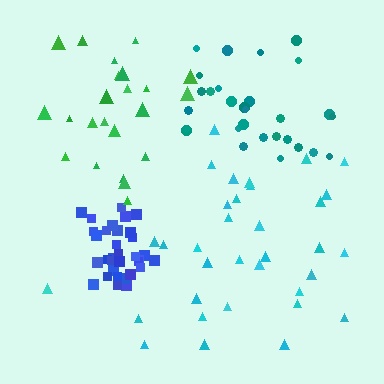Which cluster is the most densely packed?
Blue.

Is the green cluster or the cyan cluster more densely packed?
Green.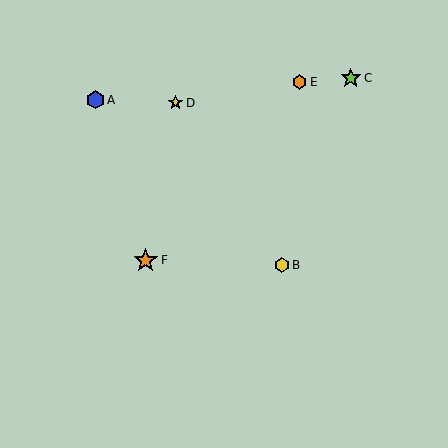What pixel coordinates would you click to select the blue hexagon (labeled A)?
Click at (95, 100) to select the blue hexagon A.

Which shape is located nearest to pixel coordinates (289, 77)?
The orange hexagon (labeled E) at (300, 82) is nearest to that location.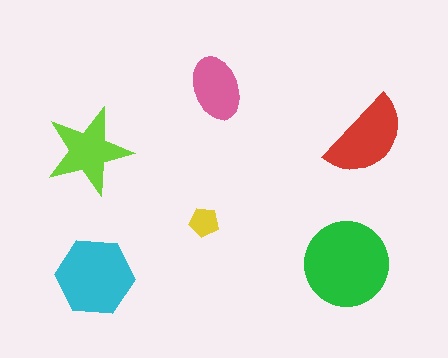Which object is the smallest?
The yellow pentagon.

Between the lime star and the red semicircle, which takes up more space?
The red semicircle.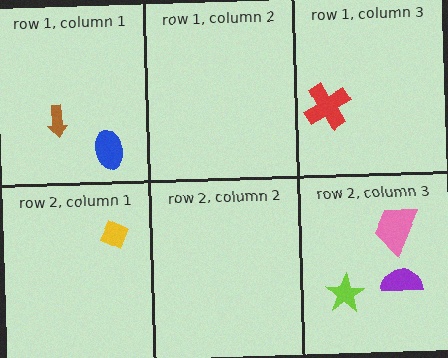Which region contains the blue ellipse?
The row 1, column 1 region.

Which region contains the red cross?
The row 1, column 3 region.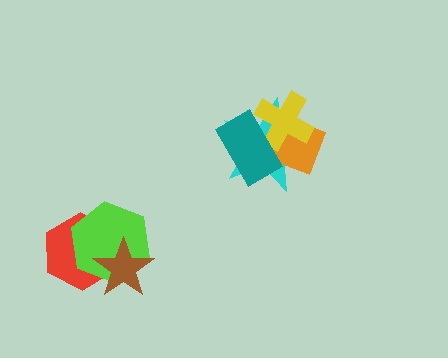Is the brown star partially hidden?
No, no other shape covers it.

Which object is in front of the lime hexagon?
The brown star is in front of the lime hexagon.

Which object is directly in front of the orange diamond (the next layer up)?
The yellow cross is directly in front of the orange diamond.